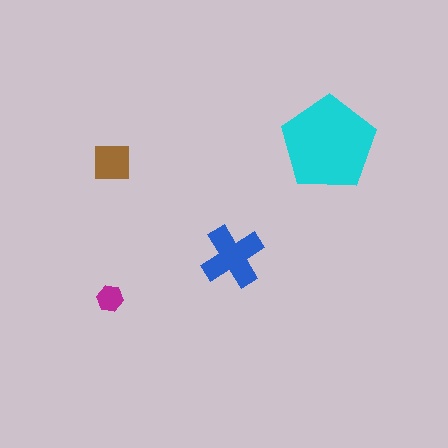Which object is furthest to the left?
The magenta hexagon is leftmost.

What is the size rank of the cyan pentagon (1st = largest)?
1st.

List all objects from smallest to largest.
The magenta hexagon, the brown square, the blue cross, the cyan pentagon.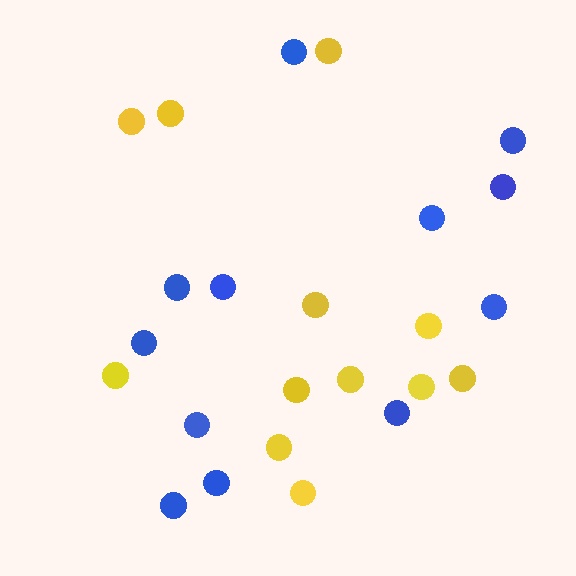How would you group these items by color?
There are 2 groups: one group of yellow circles (12) and one group of blue circles (12).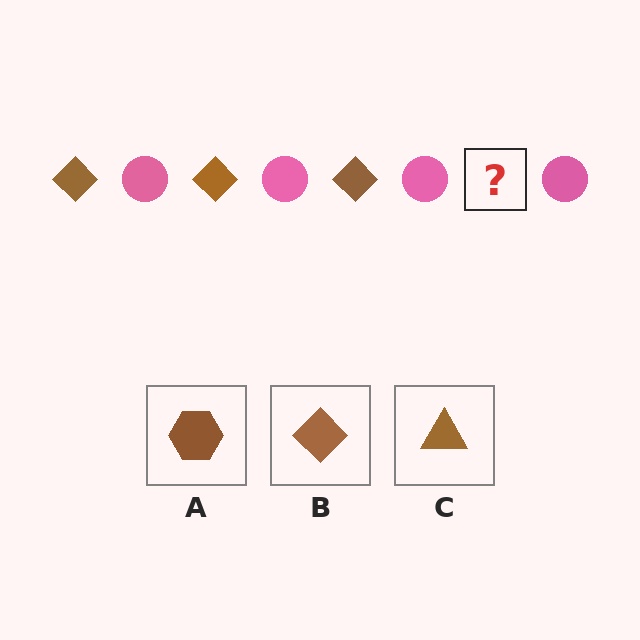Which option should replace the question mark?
Option B.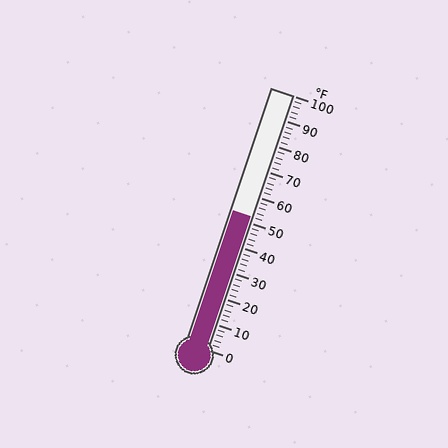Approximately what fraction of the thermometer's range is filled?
The thermometer is filled to approximately 50% of its range.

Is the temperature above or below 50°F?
The temperature is above 50°F.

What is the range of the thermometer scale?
The thermometer scale ranges from 0°F to 100°F.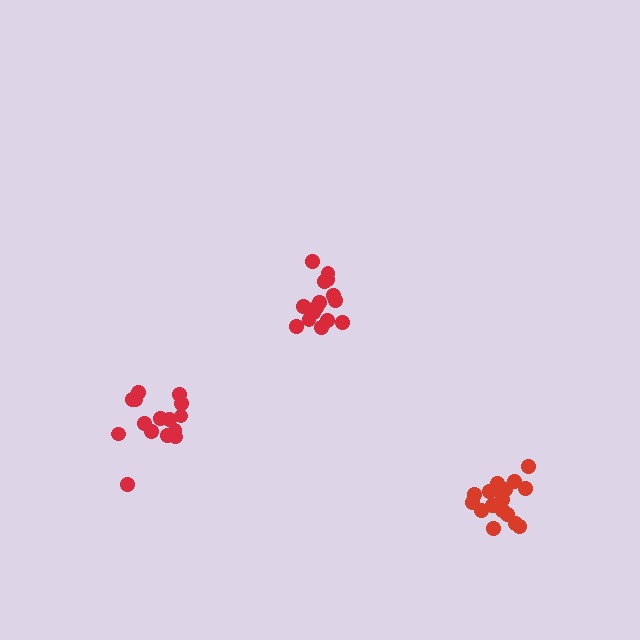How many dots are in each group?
Group 1: 15 dots, Group 2: 15 dots, Group 3: 17 dots (47 total).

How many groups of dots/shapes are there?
There are 3 groups.